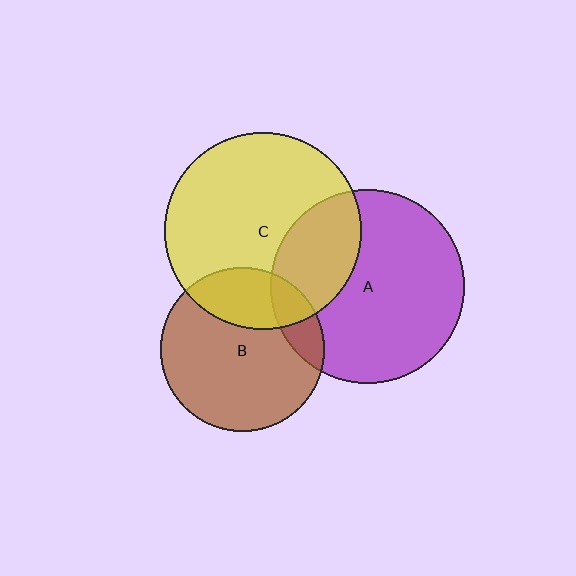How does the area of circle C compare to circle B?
Approximately 1.4 times.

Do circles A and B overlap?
Yes.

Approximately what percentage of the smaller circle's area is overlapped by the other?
Approximately 15%.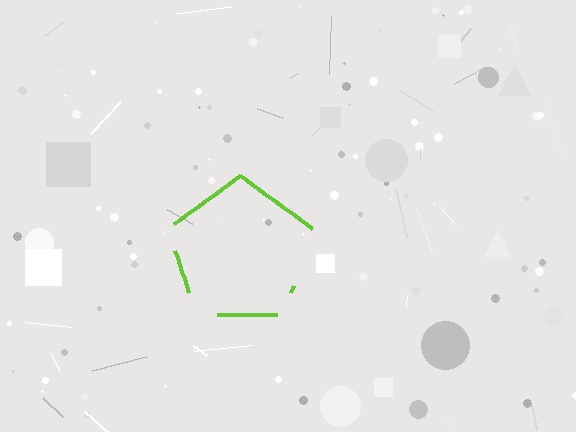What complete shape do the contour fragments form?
The contour fragments form a pentagon.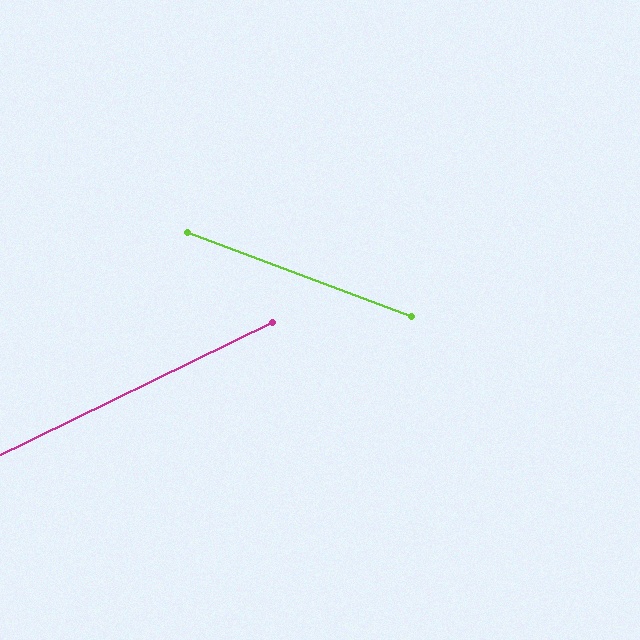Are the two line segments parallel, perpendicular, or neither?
Neither parallel nor perpendicular — they differ by about 46°.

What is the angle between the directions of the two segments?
Approximately 46 degrees.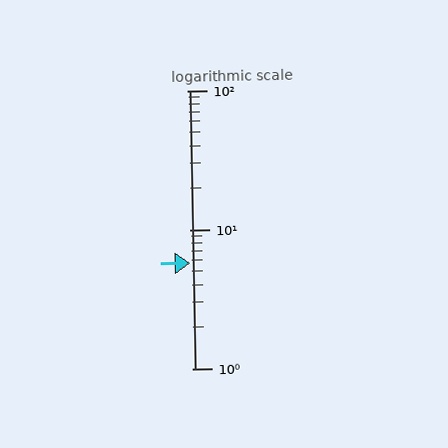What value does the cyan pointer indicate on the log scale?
The pointer indicates approximately 5.7.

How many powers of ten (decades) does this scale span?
The scale spans 2 decades, from 1 to 100.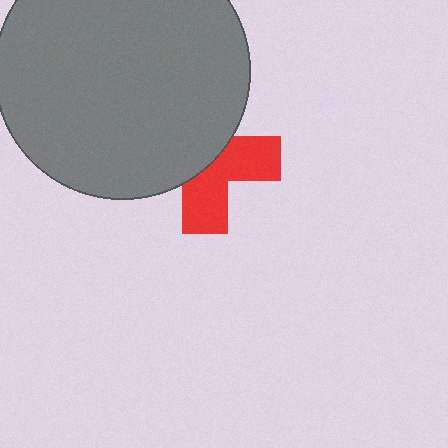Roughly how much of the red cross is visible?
About half of it is visible (roughly 46%).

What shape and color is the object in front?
The object in front is a gray circle.